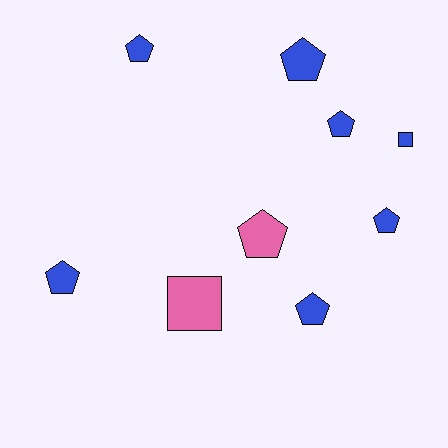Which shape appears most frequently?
Pentagon, with 7 objects.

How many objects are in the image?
There are 9 objects.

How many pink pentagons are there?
There is 1 pink pentagon.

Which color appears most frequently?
Blue, with 7 objects.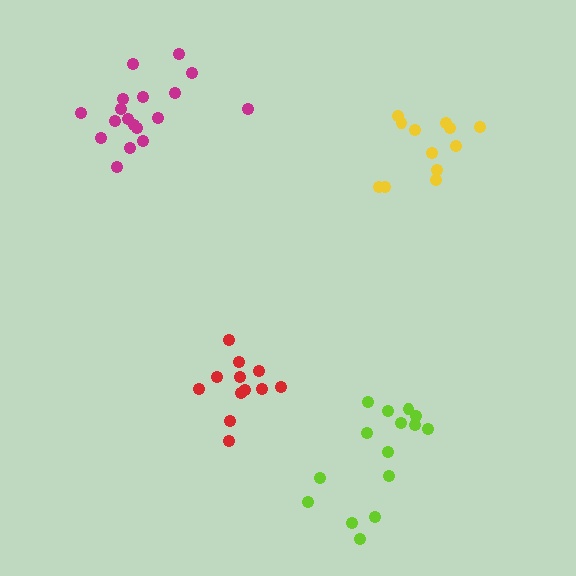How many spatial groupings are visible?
There are 4 spatial groupings.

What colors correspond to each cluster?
The clusters are colored: magenta, lime, yellow, red.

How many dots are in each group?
Group 1: 18 dots, Group 2: 15 dots, Group 3: 12 dots, Group 4: 12 dots (57 total).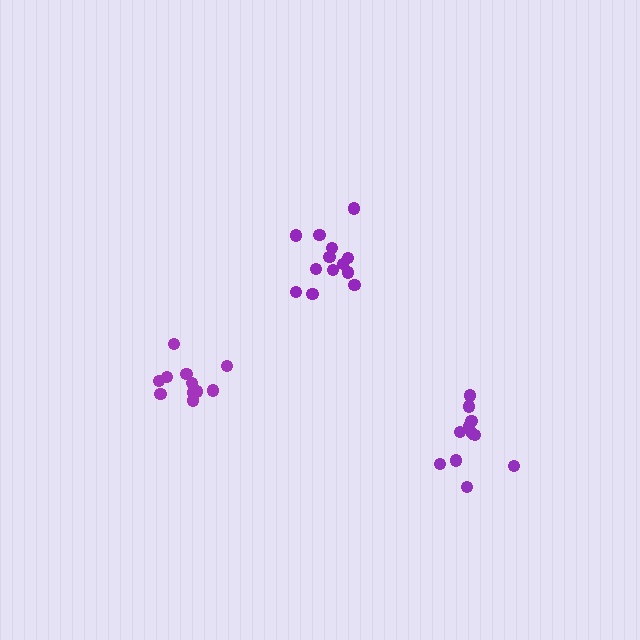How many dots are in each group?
Group 1: 13 dots, Group 2: 11 dots, Group 3: 11 dots (35 total).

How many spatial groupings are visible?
There are 3 spatial groupings.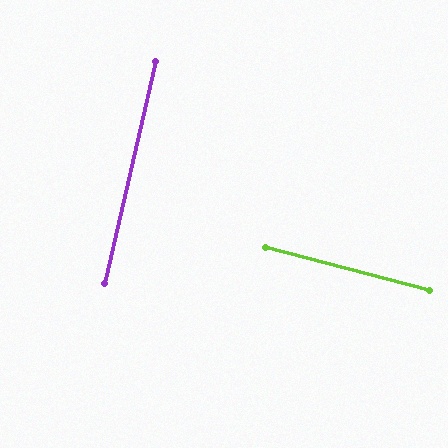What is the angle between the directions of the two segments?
Approximately 88 degrees.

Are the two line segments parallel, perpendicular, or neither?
Perpendicular — they meet at approximately 88°.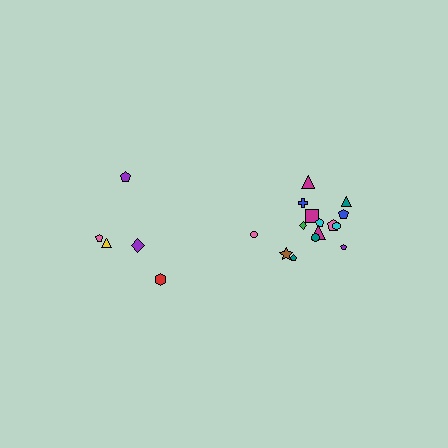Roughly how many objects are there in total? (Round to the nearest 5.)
Roughly 20 objects in total.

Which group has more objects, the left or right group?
The right group.